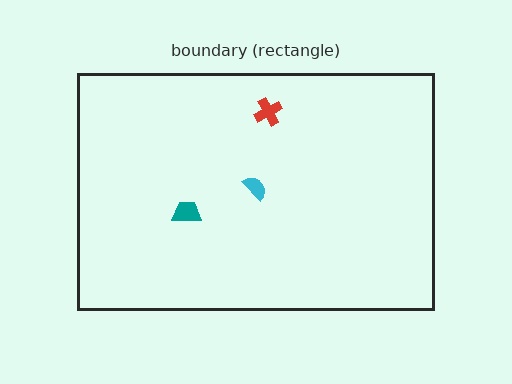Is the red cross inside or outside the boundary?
Inside.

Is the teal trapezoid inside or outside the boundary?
Inside.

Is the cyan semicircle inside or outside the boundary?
Inside.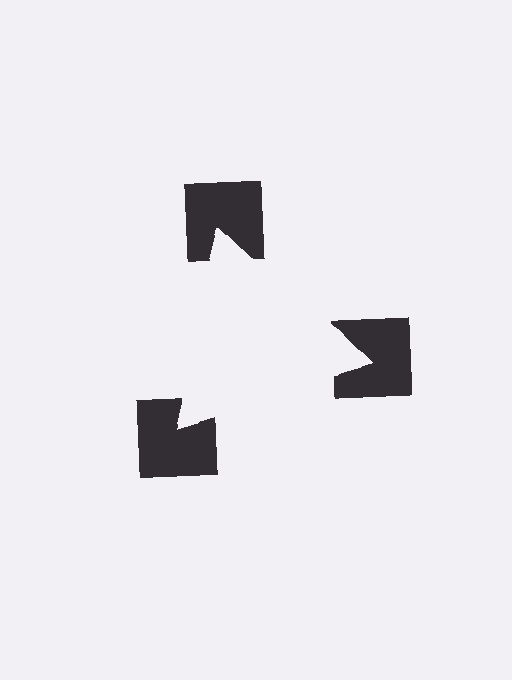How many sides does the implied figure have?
3 sides.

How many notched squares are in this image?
There are 3 — one at each vertex of the illusory triangle.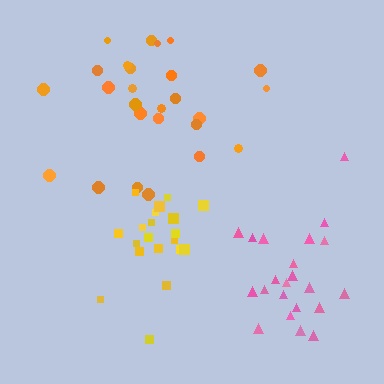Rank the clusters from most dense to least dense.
yellow, pink, orange.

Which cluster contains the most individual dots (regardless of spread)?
Orange (26).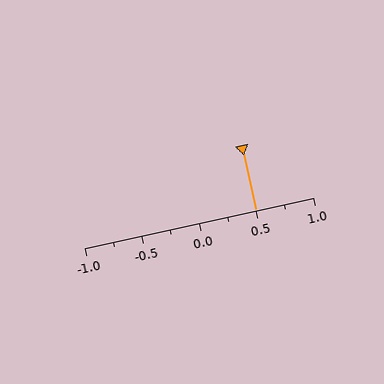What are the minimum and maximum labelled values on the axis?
The axis runs from -1.0 to 1.0.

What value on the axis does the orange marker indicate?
The marker indicates approximately 0.5.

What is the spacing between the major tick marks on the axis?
The major ticks are spaced 0.5 apart.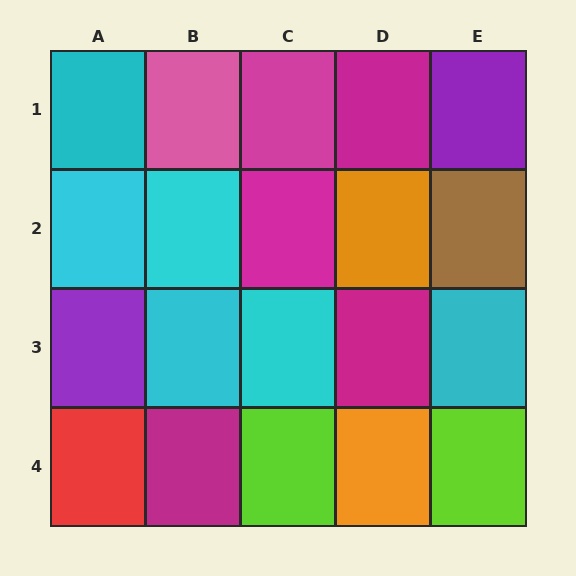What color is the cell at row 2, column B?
Cyan.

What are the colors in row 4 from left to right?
Red, magenta, lime, orange, lime.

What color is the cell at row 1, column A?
Cyan.